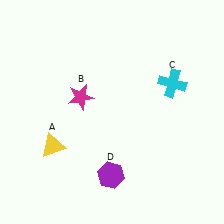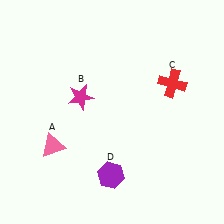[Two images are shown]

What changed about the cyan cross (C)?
In Image 1, C is cyan. In Image 2, it changed to red.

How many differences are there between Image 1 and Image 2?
There are 2 differences between the two images.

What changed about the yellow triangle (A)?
In Image 1, A is yellow. In Image 2, it changed to pink.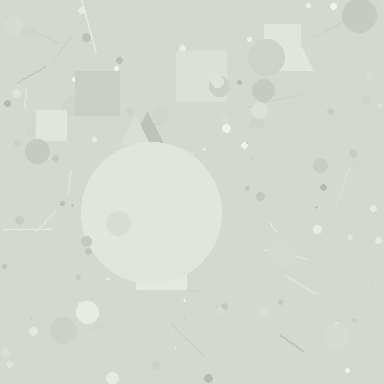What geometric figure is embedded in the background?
A circle is embedded in the background.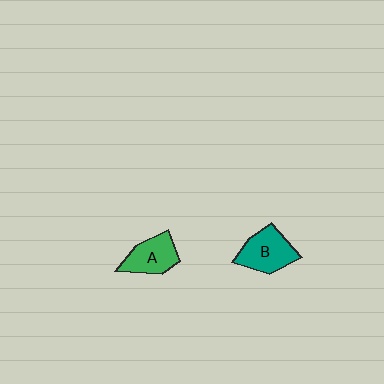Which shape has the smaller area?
Shape A (green).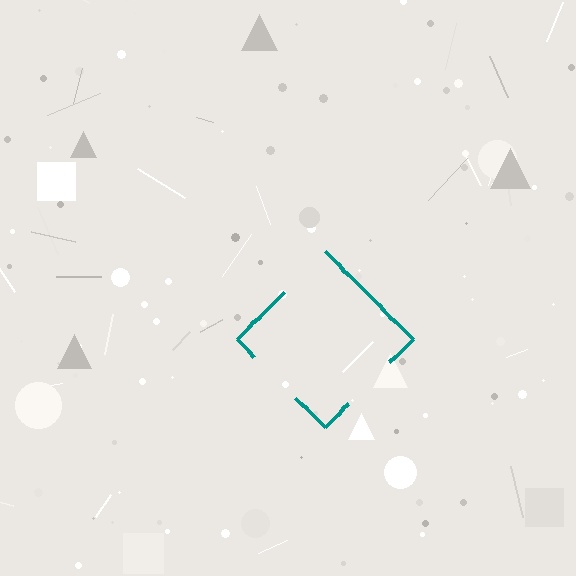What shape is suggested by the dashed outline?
The dashed outline suggests a diamond.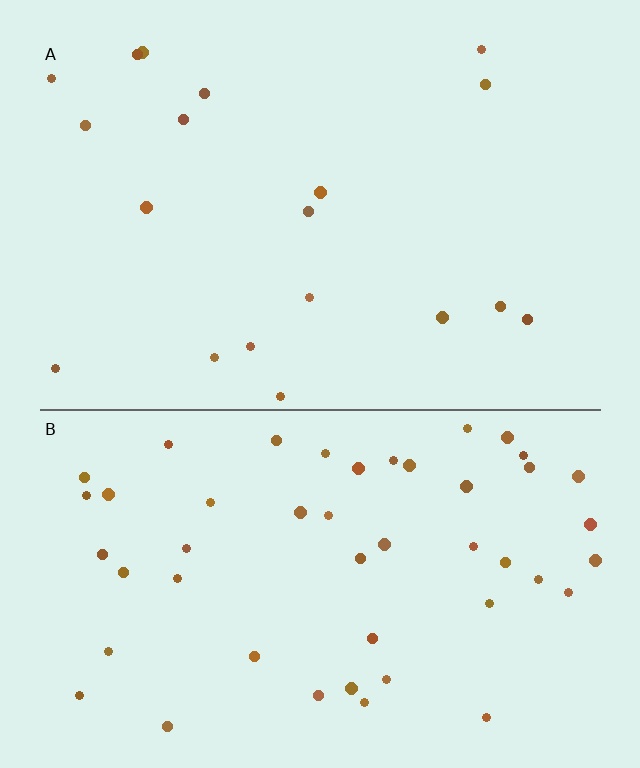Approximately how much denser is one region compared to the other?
Approximately 2.5× — region B over region A.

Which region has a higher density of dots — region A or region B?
B (the bottom).